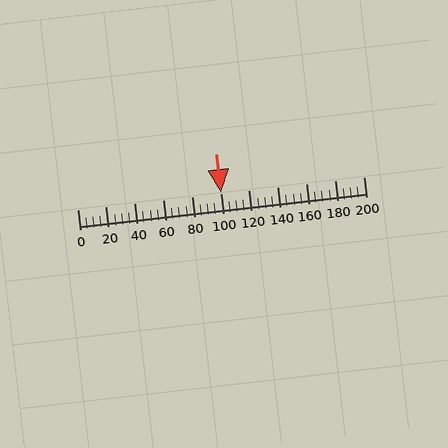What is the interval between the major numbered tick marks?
The major tick marks are spaced 20 units apart.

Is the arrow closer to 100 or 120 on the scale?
The arrow is closer to 100.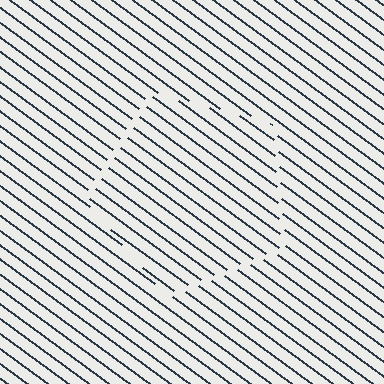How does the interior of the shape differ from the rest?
The interior of the shape contains the same grating, shifted by half a period — the contour is defined by the phase discontinuity where line-ends from the inner and outer gratings abut.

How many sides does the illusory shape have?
5 sides — the line-ends trace a pentagon.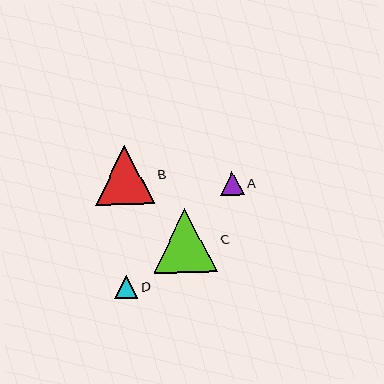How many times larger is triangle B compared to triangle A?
Triangle B is approximately 2.5 times the size of triangle A.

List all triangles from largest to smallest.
From largest to smallest: C, B, A, D.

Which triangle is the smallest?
Triangle D is the smallest with a size of approximately 23 pixels.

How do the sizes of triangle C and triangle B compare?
Triangle C and triangle B are approximately the same size.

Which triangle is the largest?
Triangle C is the largest with a size of approximately 65 pixels.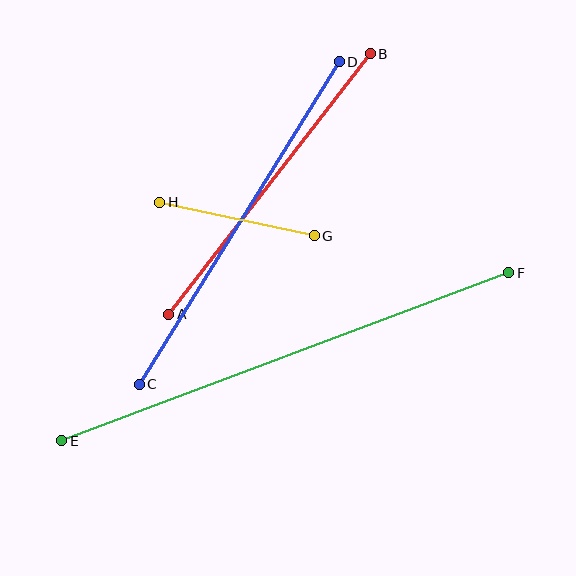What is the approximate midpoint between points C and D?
The midpoint is at approximately (239, 223) pixels.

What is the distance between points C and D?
The distance is approximately 380 pixels.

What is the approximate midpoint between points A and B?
The midpoint is at approximately (270, 184) pixels.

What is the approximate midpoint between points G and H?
The midpoint is at approximately (237, 219) pixels.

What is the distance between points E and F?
The distance is approximately 478 pixels.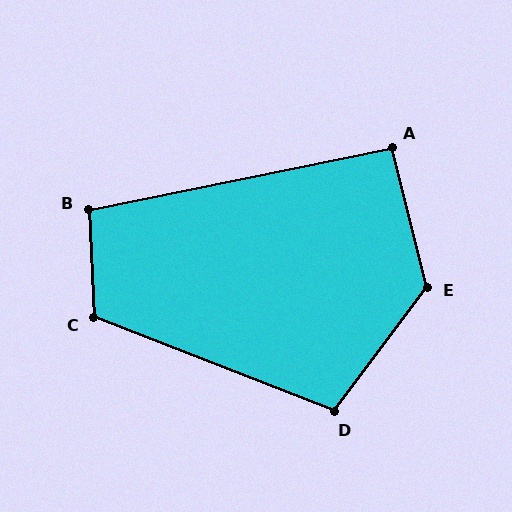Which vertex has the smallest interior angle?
A, at approximately 93 degrees.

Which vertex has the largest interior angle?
E, at approximately 129 degrees.